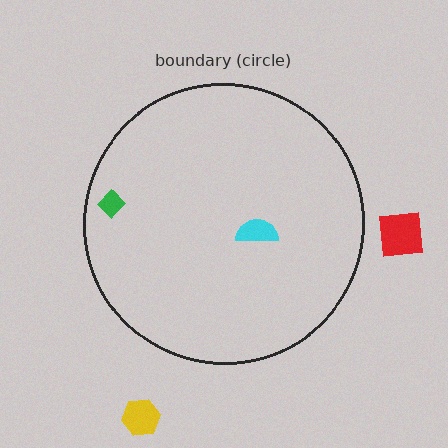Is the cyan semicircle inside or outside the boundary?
Inside.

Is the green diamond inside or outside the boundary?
Inside.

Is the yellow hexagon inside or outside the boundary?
Outside.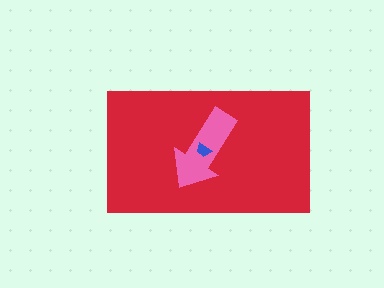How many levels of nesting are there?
3.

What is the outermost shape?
The red rectangle.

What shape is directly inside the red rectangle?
The pink arrow.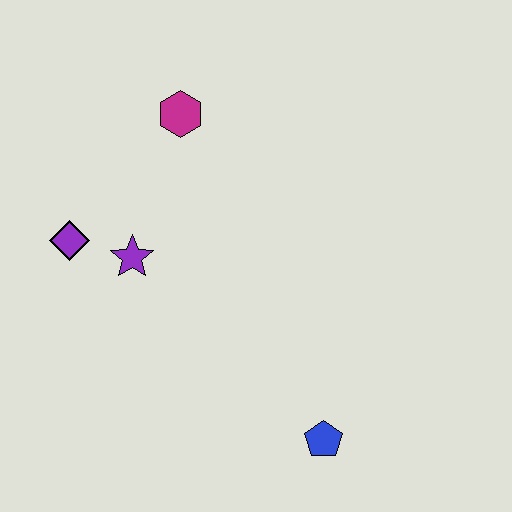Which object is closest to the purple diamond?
The purple star is closest to the purple diamond.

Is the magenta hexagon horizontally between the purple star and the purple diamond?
No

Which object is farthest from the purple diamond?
The blue pentagon is farthest from the purple diamond.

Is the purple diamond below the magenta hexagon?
Yes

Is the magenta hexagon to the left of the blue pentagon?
Yes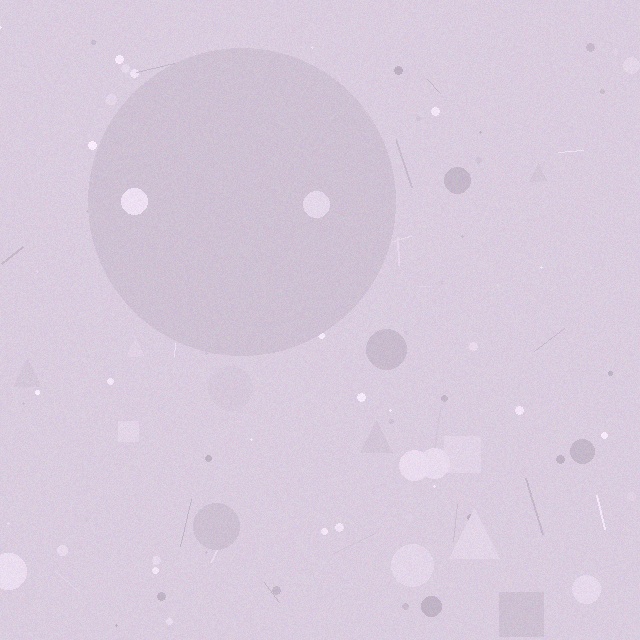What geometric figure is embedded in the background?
A circle is embedded in the background.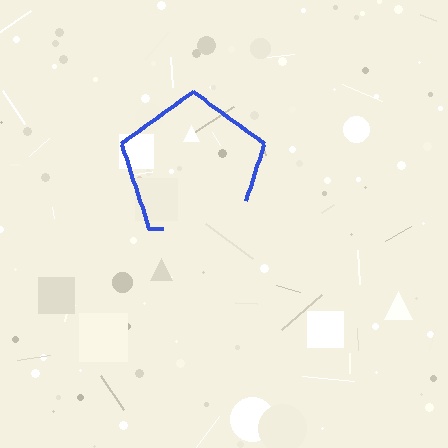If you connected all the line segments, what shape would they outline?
They would outline a pentagon.